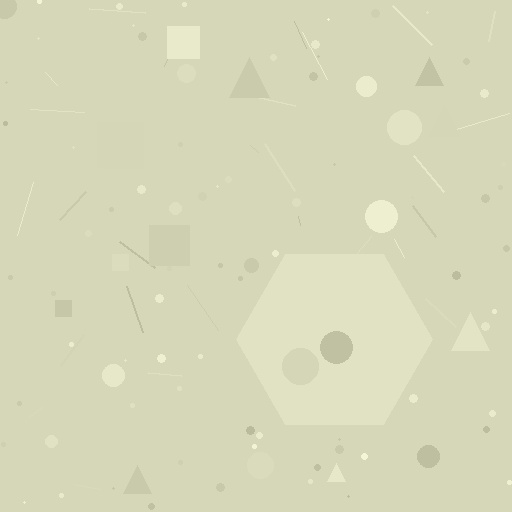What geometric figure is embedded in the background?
A hexagon is embedded in the background.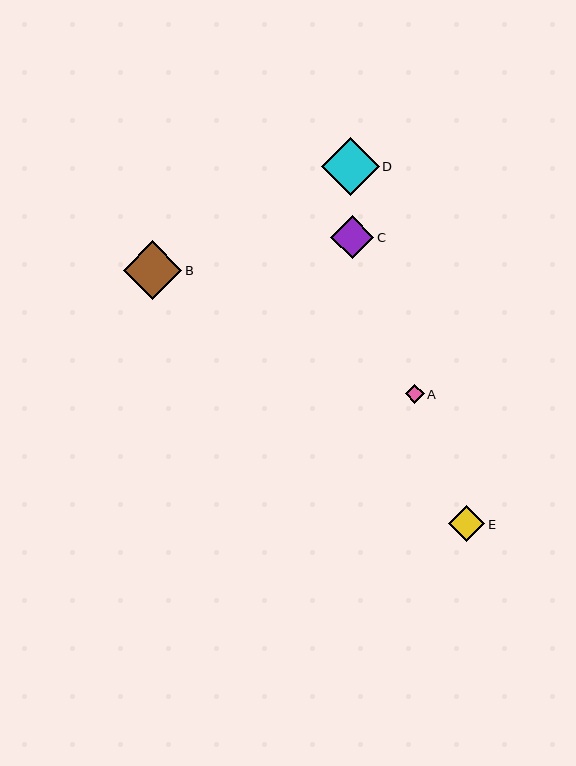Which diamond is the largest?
Diamond B is the largest with a size of approximately 59 pixels.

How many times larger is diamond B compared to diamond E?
Diamond B is approximately 1.7 times the size of diamond E.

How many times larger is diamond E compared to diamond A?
Diamond E is approximately 1.9 times the size of diamond A.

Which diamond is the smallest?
Diamond A is the smallest with a size of approximately 19 pixels.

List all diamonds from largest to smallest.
From largest to smallest: B, D, C, E, A.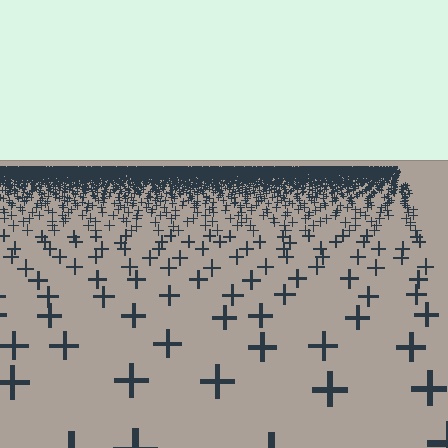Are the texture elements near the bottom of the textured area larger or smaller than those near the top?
Larger. Near the bottom, elements are closer to the viewer and appear at a bigger on-screen size.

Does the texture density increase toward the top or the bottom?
Density increases toward the top.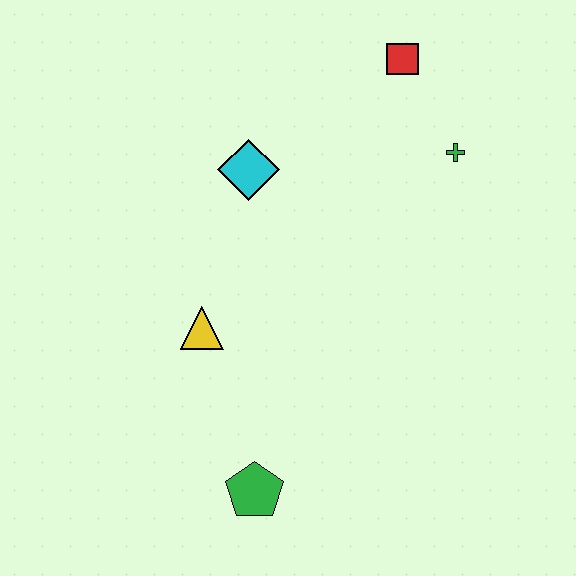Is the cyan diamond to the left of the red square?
Yes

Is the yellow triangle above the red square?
No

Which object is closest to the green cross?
The red square is closest to the green cross.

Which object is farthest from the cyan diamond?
The green pentagon is farthest from the cyan diamond.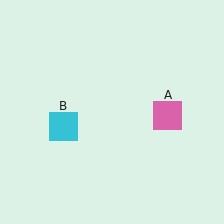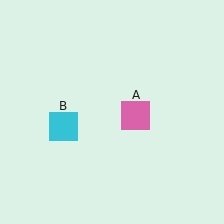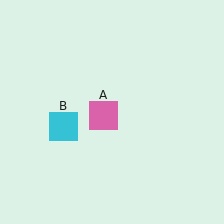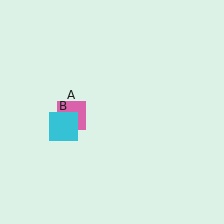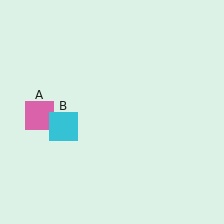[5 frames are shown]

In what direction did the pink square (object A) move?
The pink square (object A) moved left.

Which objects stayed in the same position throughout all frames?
Cyan square (object B) remained stationary.